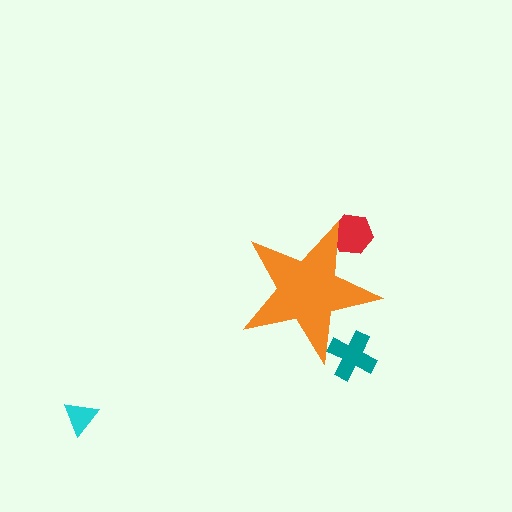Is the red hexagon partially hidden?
Yes, the red hexagon is partially hidden behind the orange star.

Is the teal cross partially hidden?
Yes, the teal cross is partially hidden behind the orange star.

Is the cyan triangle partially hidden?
No, the cyan triangle is fully visible.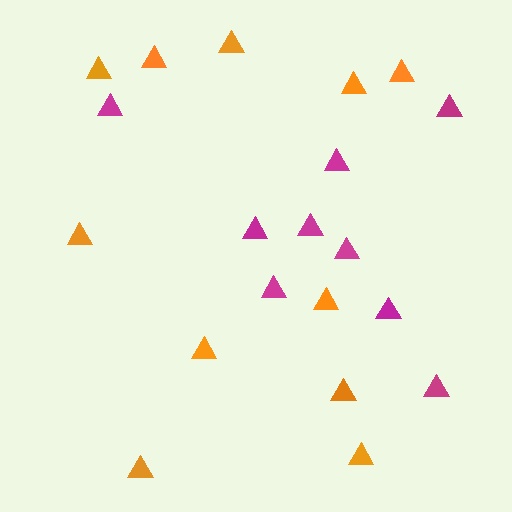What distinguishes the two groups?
There are 2 groups: one group of orange triangles (11) and one group of magenta triangles (9).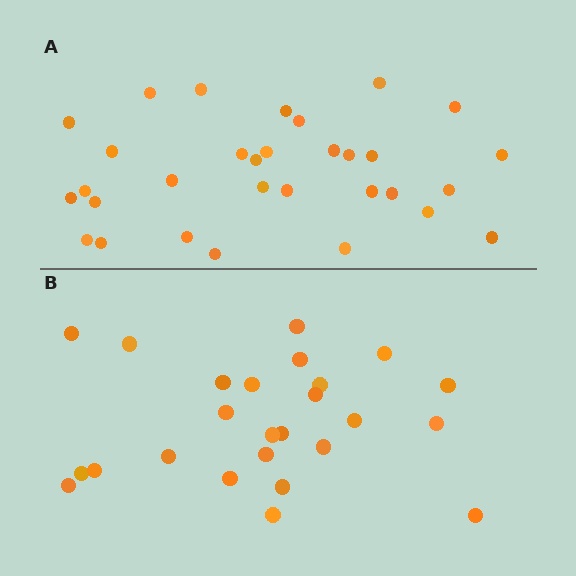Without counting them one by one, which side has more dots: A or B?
Region A (the top region) has more dots.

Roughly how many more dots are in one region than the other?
Region A has about 6 more dots than region B.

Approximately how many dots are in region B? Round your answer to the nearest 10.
About 20 dots. (The exact count is 25, which rounds to 20.)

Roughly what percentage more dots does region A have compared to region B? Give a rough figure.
About 25% more.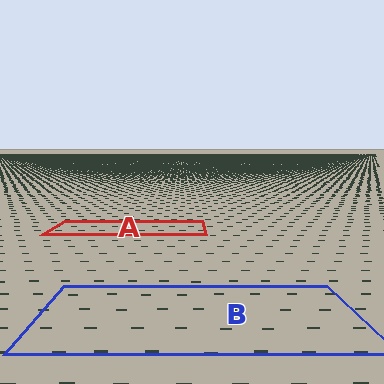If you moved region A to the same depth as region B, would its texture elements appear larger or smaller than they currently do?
They would appear larger. At a closer depth, the same texture elements are projected at a bigger on-screen size.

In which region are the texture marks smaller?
The texture marks are smaller in region A, because it is farther away.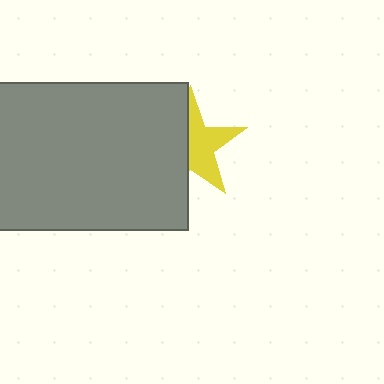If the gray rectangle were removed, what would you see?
You would see the complete yellow star.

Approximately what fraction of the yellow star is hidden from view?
Roughly 48% of the yellow star is hidden behind the gray rectangle.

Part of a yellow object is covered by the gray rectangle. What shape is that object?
It is a star.